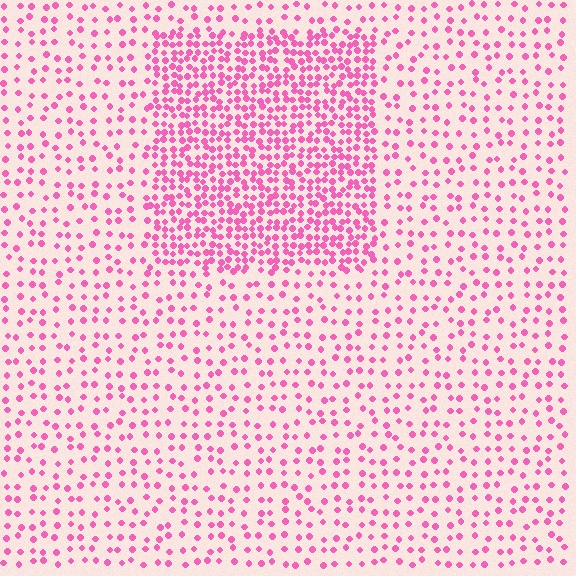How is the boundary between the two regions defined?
The boundary is defined by a change in element density (approximately 2.5x ratio). All elements are the same color, size, and shape.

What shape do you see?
I see a rectangle.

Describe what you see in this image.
The image contains small pink elements arranged at two different densities. A rectangle-shaped region is visible where the elements are more densely packed than the surrounding area.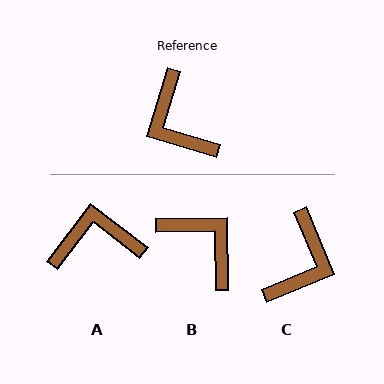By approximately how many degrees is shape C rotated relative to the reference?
Approximately 129 degrees counter-clockwise.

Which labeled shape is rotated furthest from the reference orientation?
B, about 162 degrees away.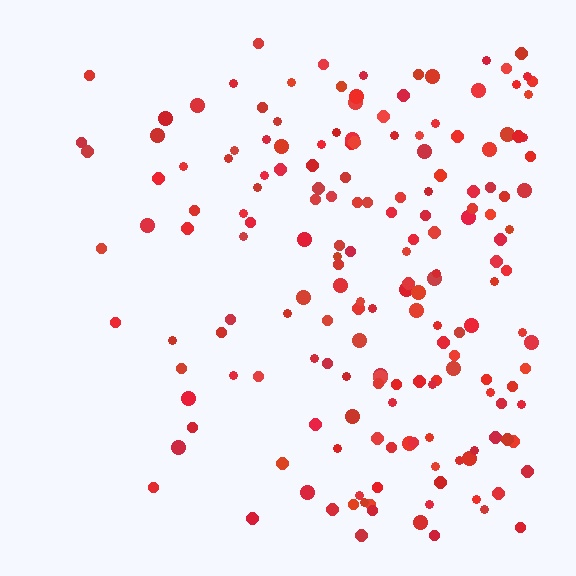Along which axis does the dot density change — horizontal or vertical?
Horizontal.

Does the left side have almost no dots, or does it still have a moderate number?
Still a moderate number, just noticeably fewer than the right.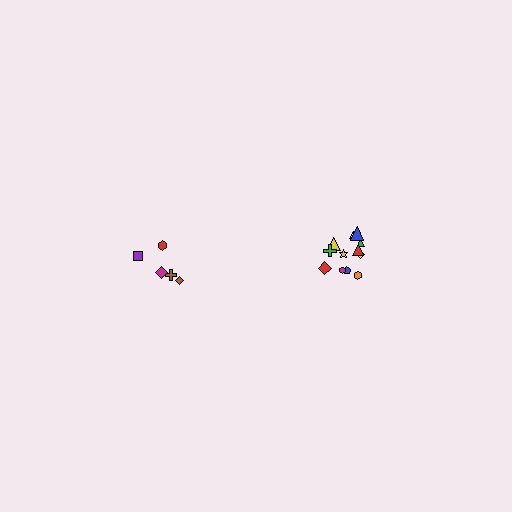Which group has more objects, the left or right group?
The right group.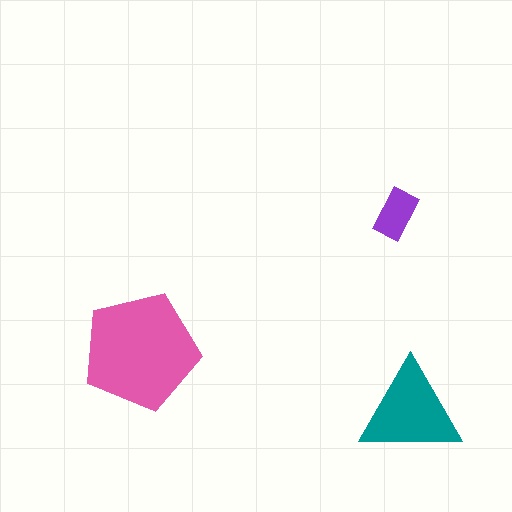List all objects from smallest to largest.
The purple rectangle, the teal triangle, the pink pentagon.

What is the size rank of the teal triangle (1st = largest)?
2nd.